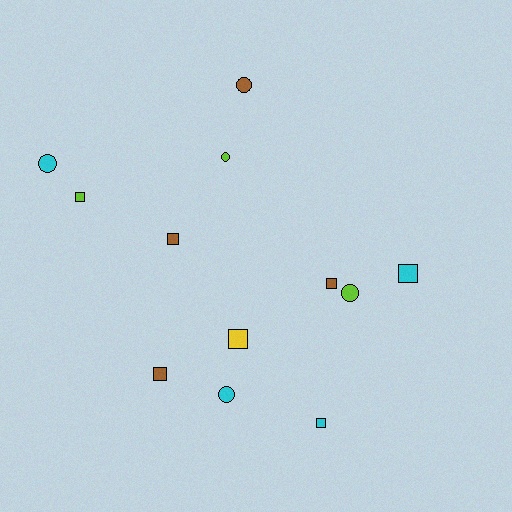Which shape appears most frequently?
Square, with 7 objects.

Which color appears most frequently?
Brown, with 4 objects.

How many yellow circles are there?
There are no yellow circles.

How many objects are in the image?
There are 12 objects.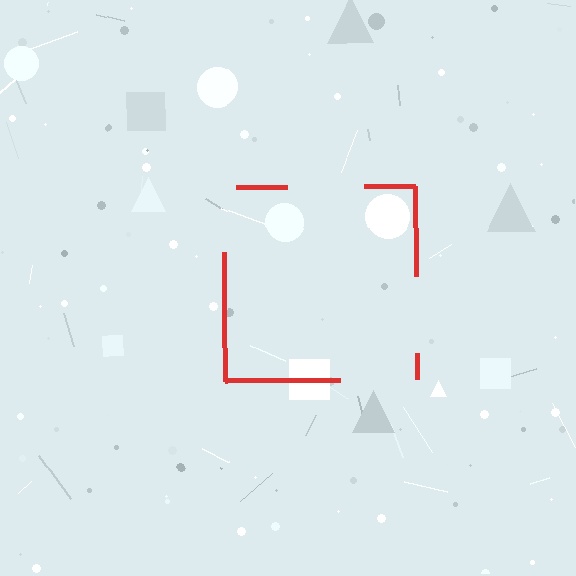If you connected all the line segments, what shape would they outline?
They would outline a square.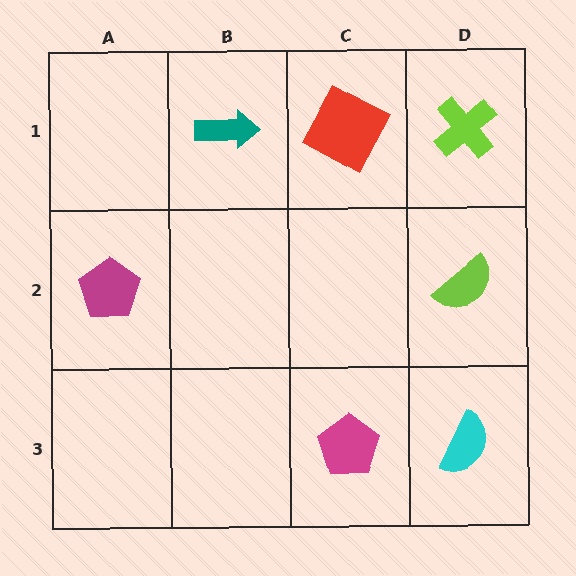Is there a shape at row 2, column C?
No, that cell is empty.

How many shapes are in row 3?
2 shapes.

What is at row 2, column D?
A lime semicircle.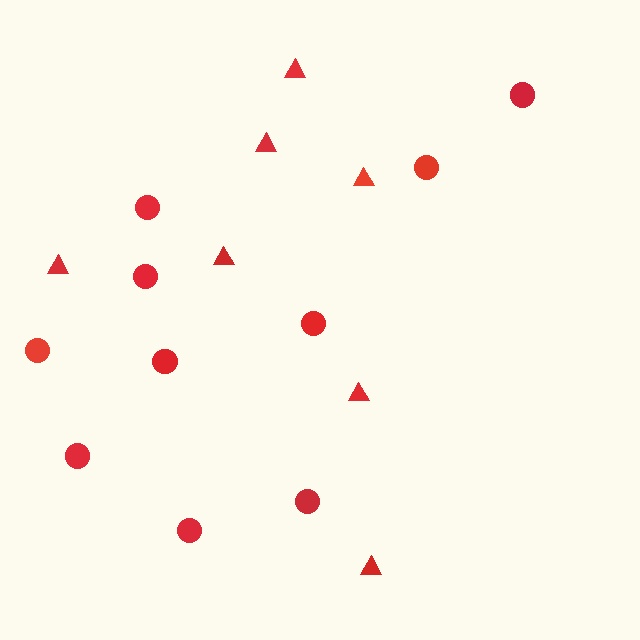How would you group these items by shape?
There are 2 groups: one group of circles (10) and one group of triangles (7).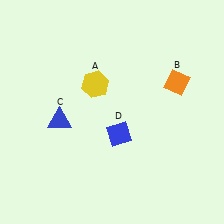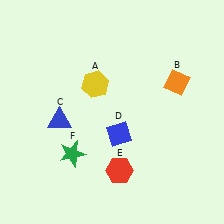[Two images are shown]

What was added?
A red hexagon (E), a green star (F) were added in Image 2.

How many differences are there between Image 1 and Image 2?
There are 2 differences between the two images.